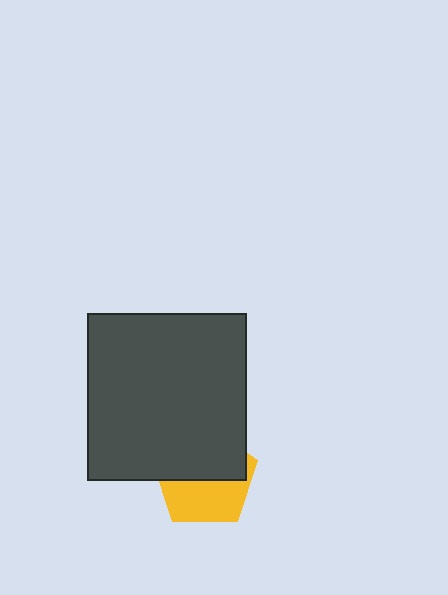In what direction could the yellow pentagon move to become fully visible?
The yellow pentagon could move down. That would shift it out from behind the dark gray rectangle entirely.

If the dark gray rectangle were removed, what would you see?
You would see the complete yellow pentagon.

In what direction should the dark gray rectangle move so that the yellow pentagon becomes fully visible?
The dark gray rectangle should move up. That is the shortest direction to clear the overlap and leave the yellow pentagon fully visible.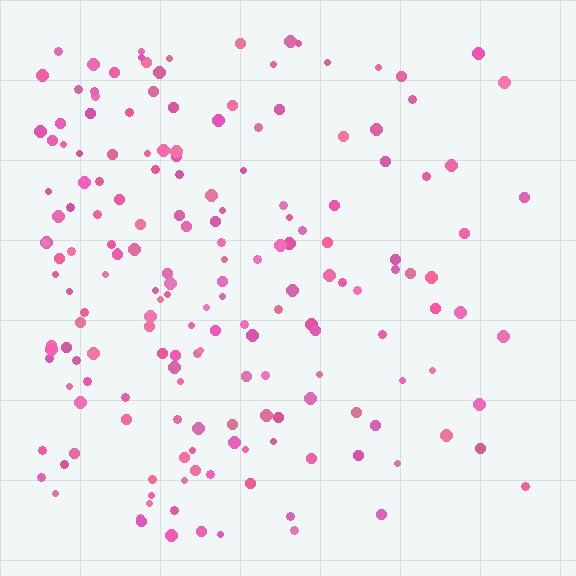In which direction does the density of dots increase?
From right to left, with the left side densest.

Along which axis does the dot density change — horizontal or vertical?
Horizontal.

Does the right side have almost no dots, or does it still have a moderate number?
Still a moderate number, just noticeably fewer than the left.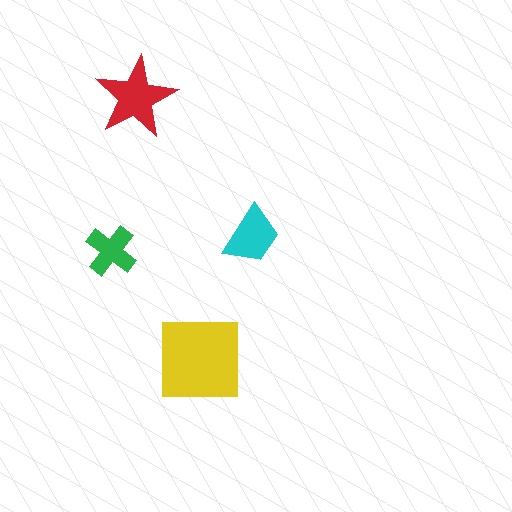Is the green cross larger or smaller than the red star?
Smaller.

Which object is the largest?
The yellow square.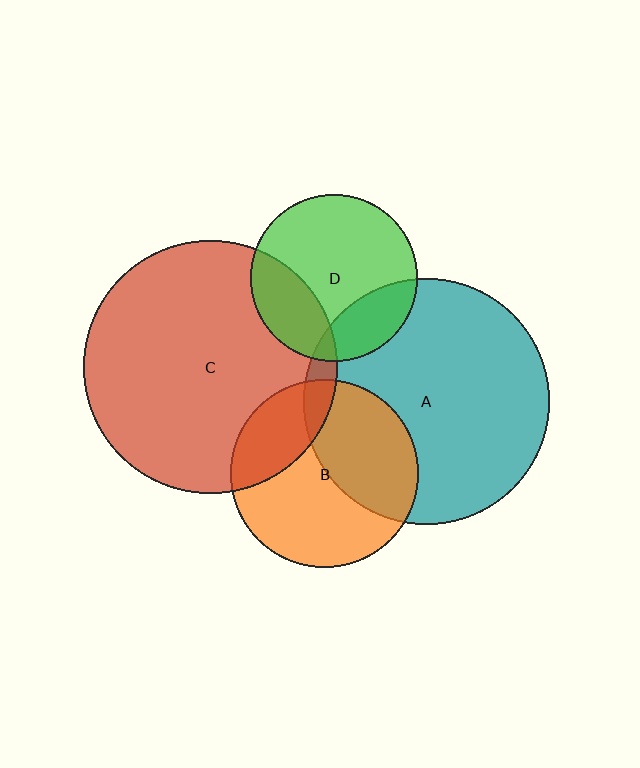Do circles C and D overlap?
Yes.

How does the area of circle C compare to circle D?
Approximately 2.3 times.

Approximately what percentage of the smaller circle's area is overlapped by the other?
Approximately 25%.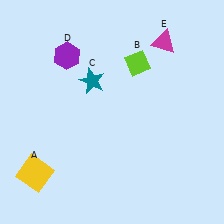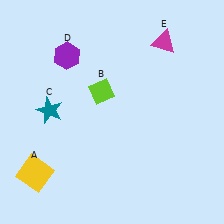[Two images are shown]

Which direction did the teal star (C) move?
The teal star (C) moved left.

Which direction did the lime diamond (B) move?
The lime diamond (B) moved left.